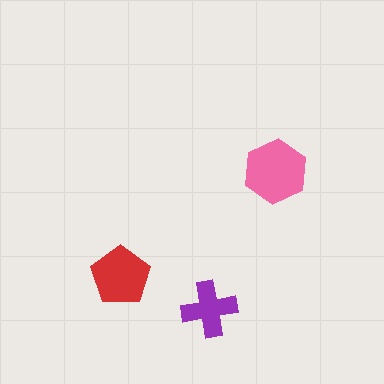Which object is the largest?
The pink hexagon.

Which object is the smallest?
The purple cross.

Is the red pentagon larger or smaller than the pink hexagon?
Smaller.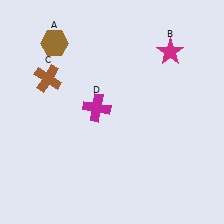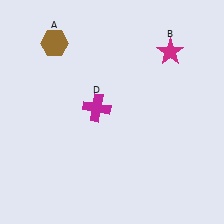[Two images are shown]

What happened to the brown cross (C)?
The brown cross (C) was removed in Image 2. It was in the top-left area of Image 1.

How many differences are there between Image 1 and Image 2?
There is 1 difference between the two images.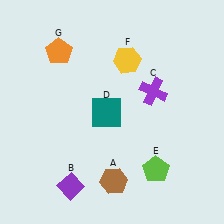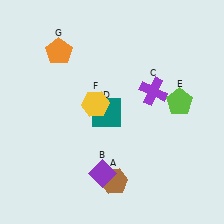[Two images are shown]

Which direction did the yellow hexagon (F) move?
The yellow hexagon (F) moved down.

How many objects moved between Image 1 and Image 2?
3 objects moved between the two images.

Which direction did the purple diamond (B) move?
The purple diamond (B) moved right.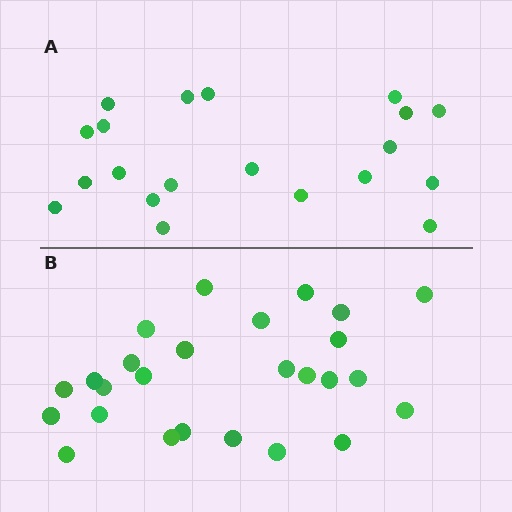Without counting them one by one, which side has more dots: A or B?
Region B (the bottom region) has more dots.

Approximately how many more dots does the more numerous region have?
Region B has about 6 more dots than region A.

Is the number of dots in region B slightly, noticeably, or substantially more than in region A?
Region B has noticeably more, but not dramatically so. The ratio is roughly 1.3 to 1.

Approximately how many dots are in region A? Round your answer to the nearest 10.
About 20 dots.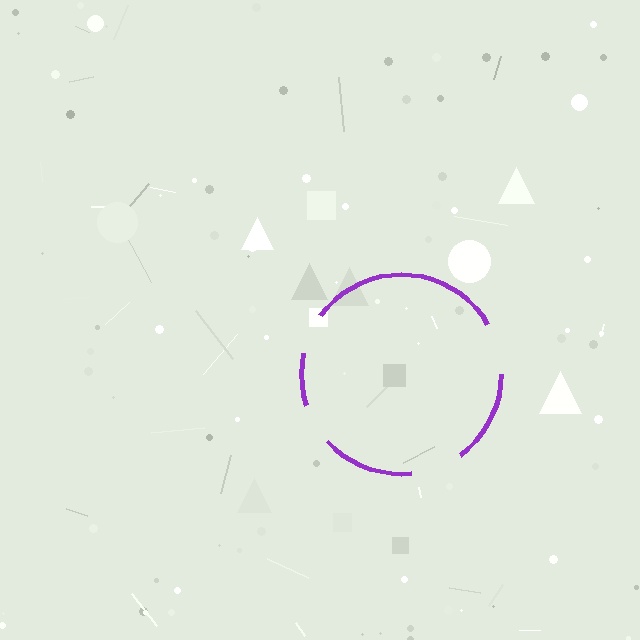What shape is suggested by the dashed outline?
The dashed outline suggests a circle.